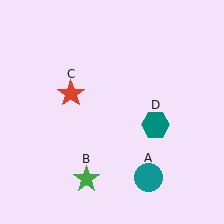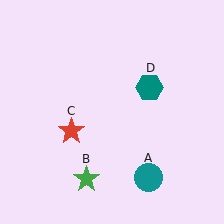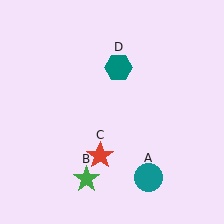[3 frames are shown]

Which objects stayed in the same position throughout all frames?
Teal circle (object A) and green star (object B) remained stationary.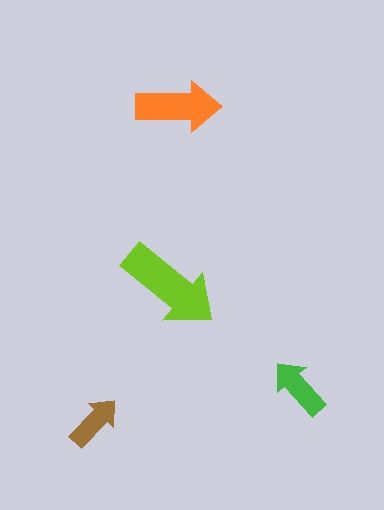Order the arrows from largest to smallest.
the lime one, the orange one, the green one, the brown one.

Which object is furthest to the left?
The brown arrow is leftmost.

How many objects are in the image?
There are 4 objects in the image.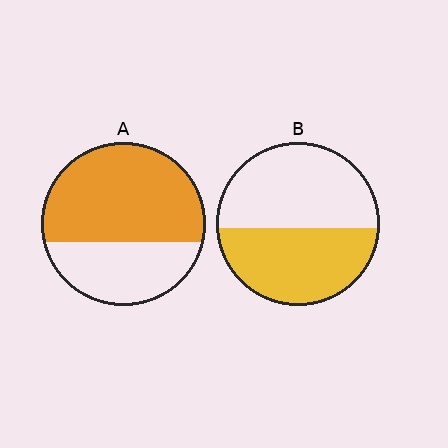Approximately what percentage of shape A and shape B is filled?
A is approximately 65% and B is approximately 45%.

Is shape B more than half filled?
Roughly half.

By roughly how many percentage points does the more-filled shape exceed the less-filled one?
By roughly 15 percentage points (A over B).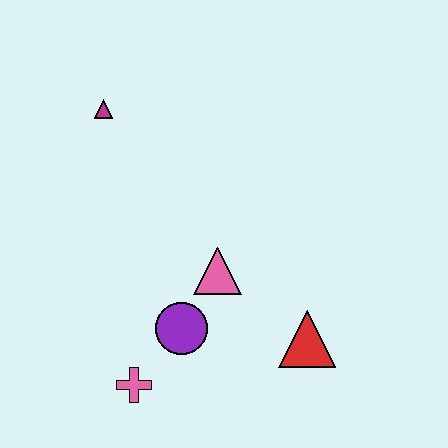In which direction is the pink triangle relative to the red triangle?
The pink triangle is to the left of the red triangle.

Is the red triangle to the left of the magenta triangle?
No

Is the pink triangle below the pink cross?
No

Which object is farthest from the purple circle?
The magenta triangle is farthest from the purple circle.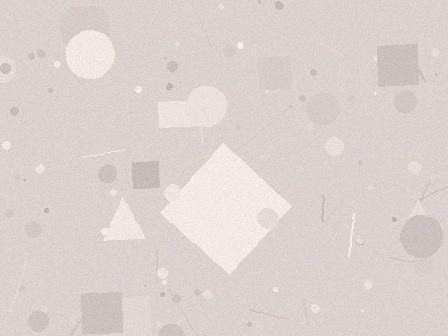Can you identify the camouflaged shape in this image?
The camouflaged shape is a diamond.